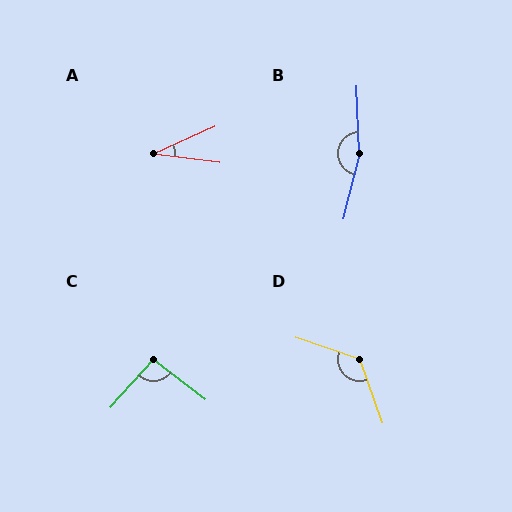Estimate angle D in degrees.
Approximately 128 degrees.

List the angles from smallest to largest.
A (32°), C (94°), D (128°), B (164°).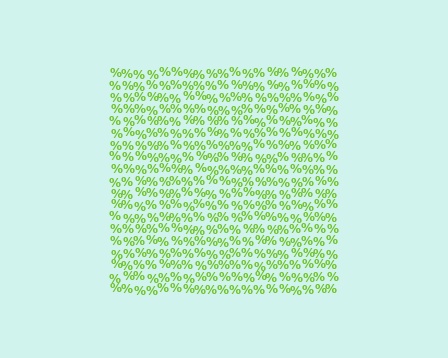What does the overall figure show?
The overall figure shows a square.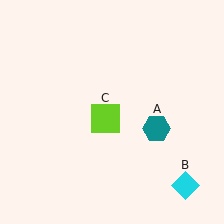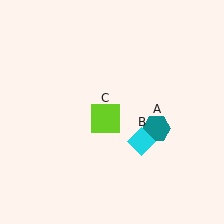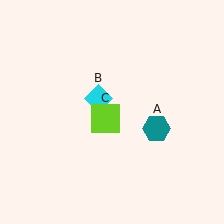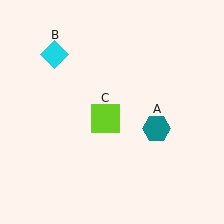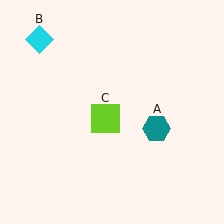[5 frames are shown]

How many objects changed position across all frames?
1 object changed position: cyan diamond (object B).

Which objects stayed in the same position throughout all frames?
Teal hexagon (object A) and lime square (object C) remained stationary.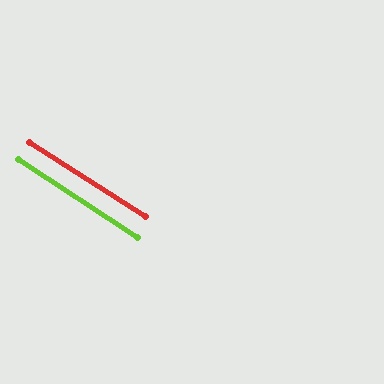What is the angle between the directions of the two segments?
Approximately 0 degrees.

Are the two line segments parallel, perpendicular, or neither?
Parallel — their directions differ by only 0.2°.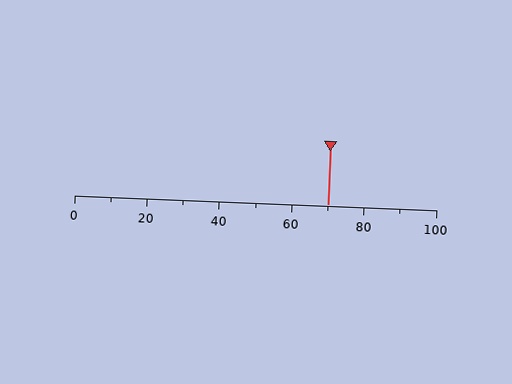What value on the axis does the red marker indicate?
The marker indicates approximately 70.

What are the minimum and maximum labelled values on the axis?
The axis runs from 0 to 100.